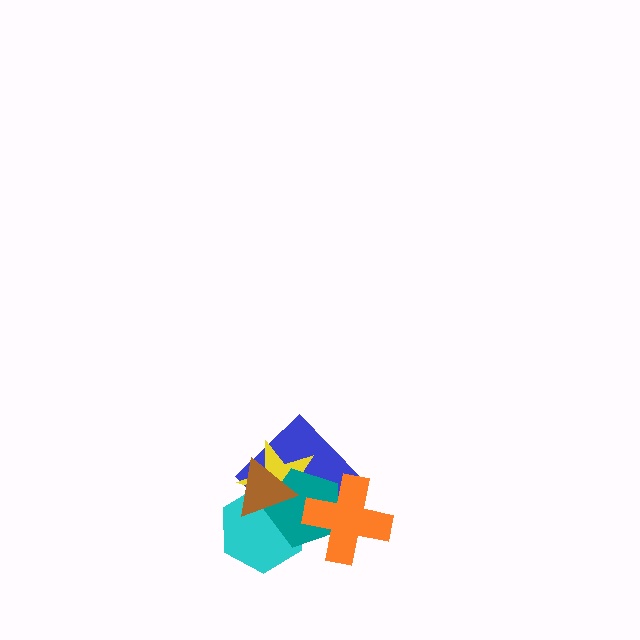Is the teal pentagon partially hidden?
Yes, it is partially covered by another shape.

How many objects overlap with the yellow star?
5 objects overlap with the yellow star.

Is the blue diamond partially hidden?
Yes, it is partially covered by another shape.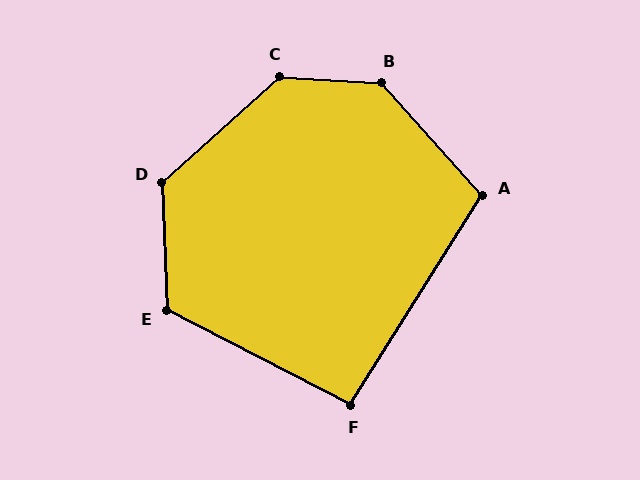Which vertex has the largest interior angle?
B, at approximately 136 degrees.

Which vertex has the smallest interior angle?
F, at approximately 95 degrees.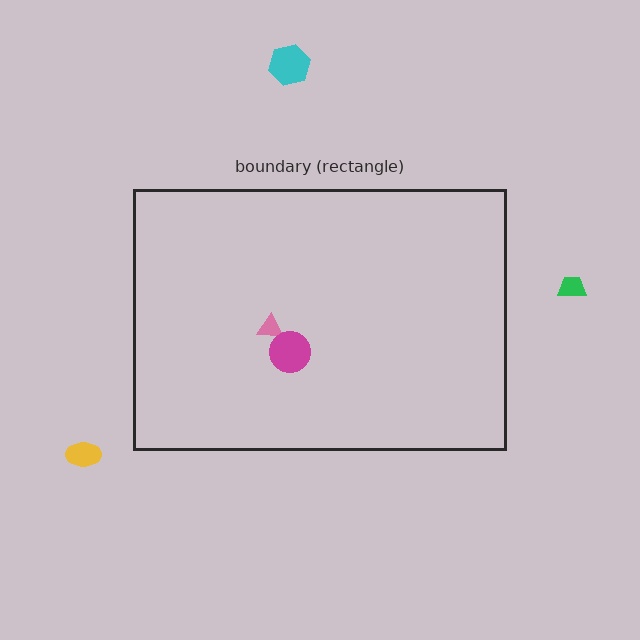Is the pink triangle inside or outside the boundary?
Inside.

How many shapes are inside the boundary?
2 inside, 3 outside.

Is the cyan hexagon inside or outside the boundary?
Outside.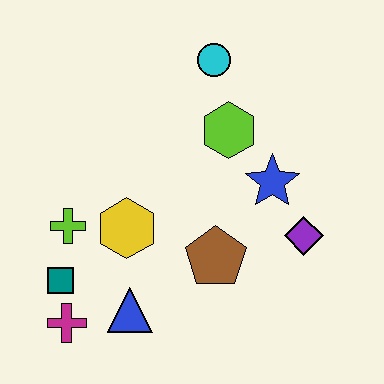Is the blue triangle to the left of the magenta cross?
No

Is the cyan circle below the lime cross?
No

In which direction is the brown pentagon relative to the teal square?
The brown pentagon is to the right of the teal square.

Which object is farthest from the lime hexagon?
The magenta cross is farthest from the lime hexagon.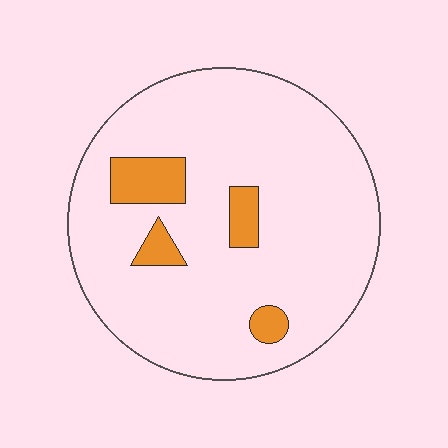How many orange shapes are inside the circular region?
4.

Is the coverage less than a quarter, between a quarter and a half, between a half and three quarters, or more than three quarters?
Less than a quarter.